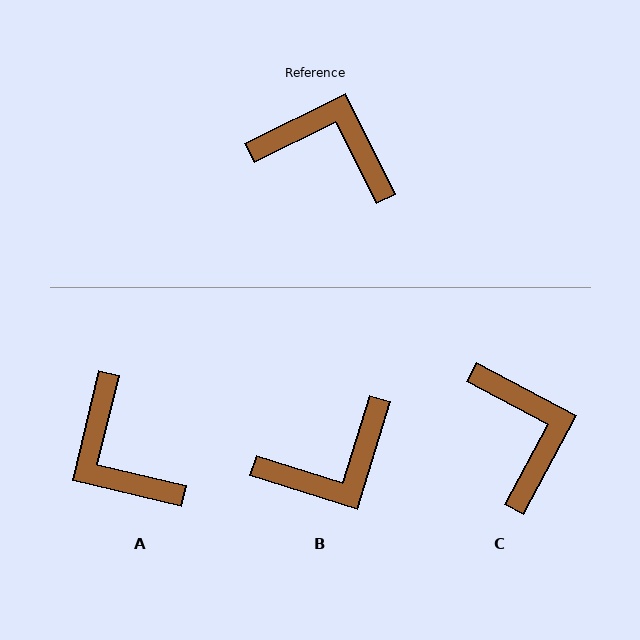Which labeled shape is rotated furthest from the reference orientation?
A, about 140 degrees away.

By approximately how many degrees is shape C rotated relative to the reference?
Approximately 55 degrees clockwise.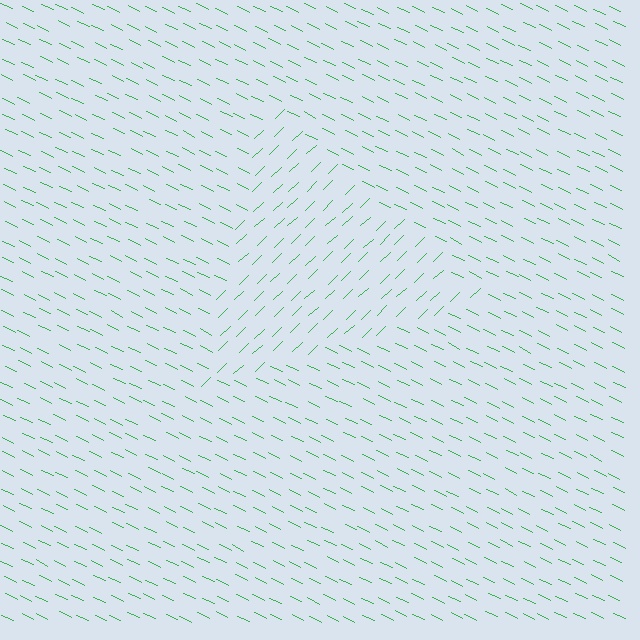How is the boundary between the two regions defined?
The boundary is defined purely by a change in line orientation (approximately 69 degrees difference). All lines are the same color and thickness.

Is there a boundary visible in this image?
Yes, there is a texture boundary formed by a change in line orientation.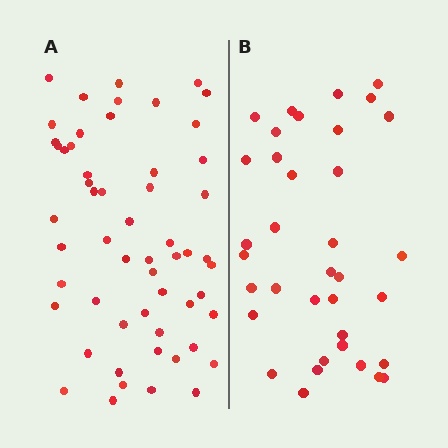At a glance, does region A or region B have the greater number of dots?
Region A (the left region) has more dots.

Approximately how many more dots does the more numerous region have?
Region A has approximately 20 more dots than region B.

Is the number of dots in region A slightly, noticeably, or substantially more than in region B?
Region A has substantially more. The ratio is roughly 1.6 to 1.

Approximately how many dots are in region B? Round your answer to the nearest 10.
About 40 dots. (The exact count is 36, which rounds to 40.)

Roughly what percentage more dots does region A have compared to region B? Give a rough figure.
About 55% more.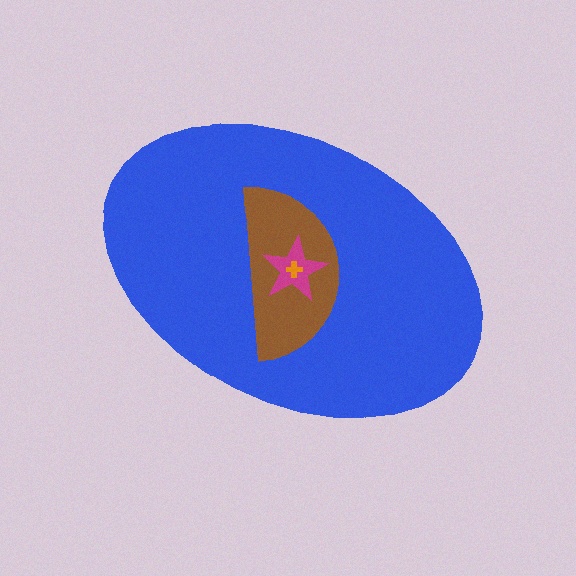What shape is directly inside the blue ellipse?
The brown semicircle.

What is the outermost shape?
The blue ellipse.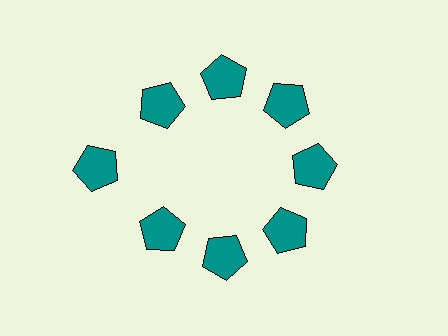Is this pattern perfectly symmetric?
No. The 8 teal pentagons are arranged in a ring, but one element near the 9 o'clock position is pushed outward from the center, breaking the 8-fold rotational symmetry.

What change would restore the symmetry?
The symmetry would be restored by moving it inward, back onto the ring so that all 8 pentagons sit at equal angles and equal distance from the center.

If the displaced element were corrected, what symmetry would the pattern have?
It would have 8-fold rotational symmetry — the pattern would map onto itself every 45 degrees.